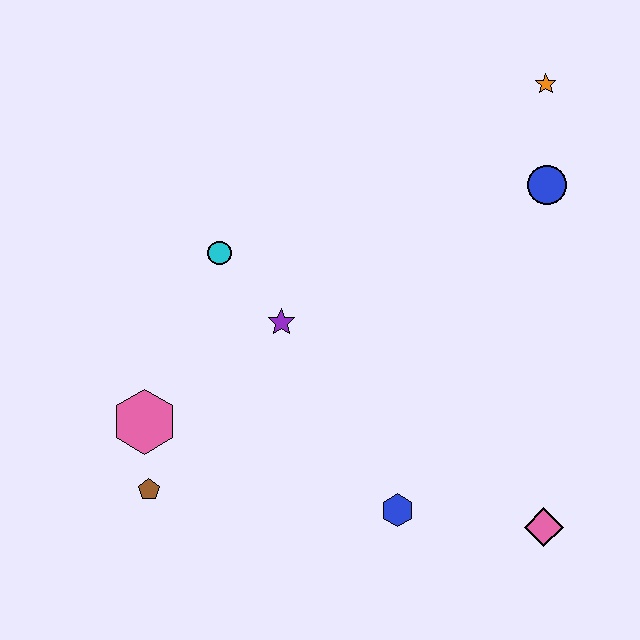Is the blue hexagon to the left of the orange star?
Yes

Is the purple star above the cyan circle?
No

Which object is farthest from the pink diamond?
The orange star is farthest from the pink diamond.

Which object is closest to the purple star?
The cyan circle is closest to the purple star.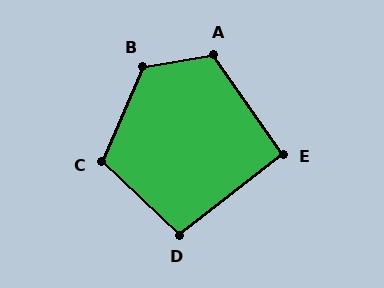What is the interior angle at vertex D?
Approximately 99 degrees (obtuse).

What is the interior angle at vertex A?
Approximately 115 degrees (obtuse).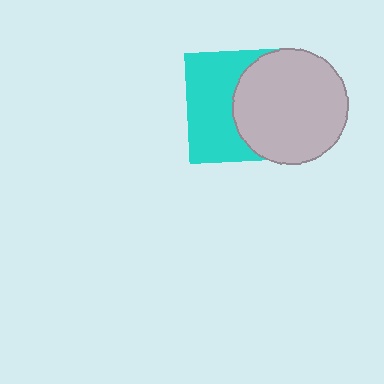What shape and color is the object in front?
The object in front is a light gray circle.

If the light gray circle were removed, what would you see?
You would see the complete cyan square.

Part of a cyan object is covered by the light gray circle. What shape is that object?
It is a square.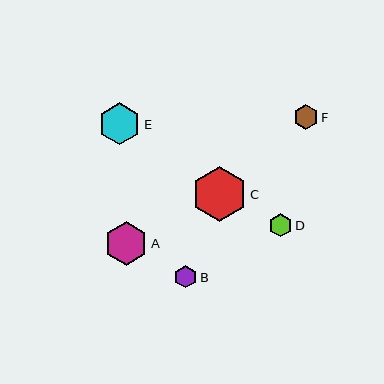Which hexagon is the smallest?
Hexagon B is the smallest with a size of approximately 23 pixels.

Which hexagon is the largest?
Hexagon C is the largest with a size of approximately 56 pixels.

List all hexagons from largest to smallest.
From largest to smallest: C, A, E, F, D, B.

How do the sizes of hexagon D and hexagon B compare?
Hexagon D and hexagon B are approximately the same size.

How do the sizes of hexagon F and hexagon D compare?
Hexagon F and hexagon D are approximately the same size.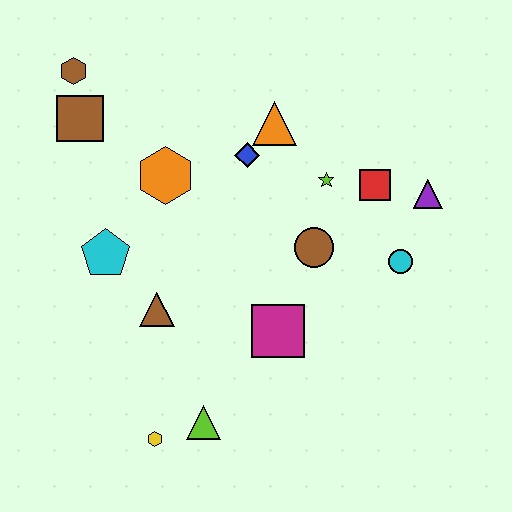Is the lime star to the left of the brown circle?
No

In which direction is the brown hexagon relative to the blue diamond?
The brown hexagon is to the left of the blue diamond.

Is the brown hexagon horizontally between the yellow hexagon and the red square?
No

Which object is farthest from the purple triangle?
The brown hexagon is farthest from the purple triangle.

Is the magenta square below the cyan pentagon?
Yes